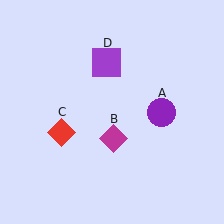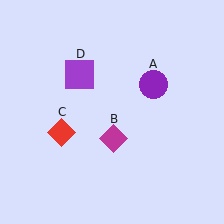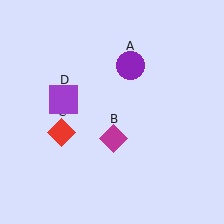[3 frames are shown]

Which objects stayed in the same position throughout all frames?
Magenta diamond (object B) and red diamond (object C) remained stationary.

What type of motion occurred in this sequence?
The purple circle (object A), purple square (object D) rotated counterclockwise around the center of the scene.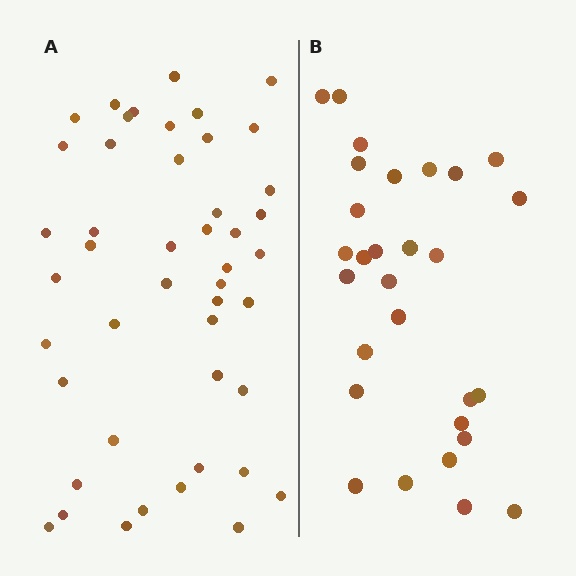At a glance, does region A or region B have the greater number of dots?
Region A (the left region) has more dots.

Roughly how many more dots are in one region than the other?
Region A has approximately 15 more dots than region B.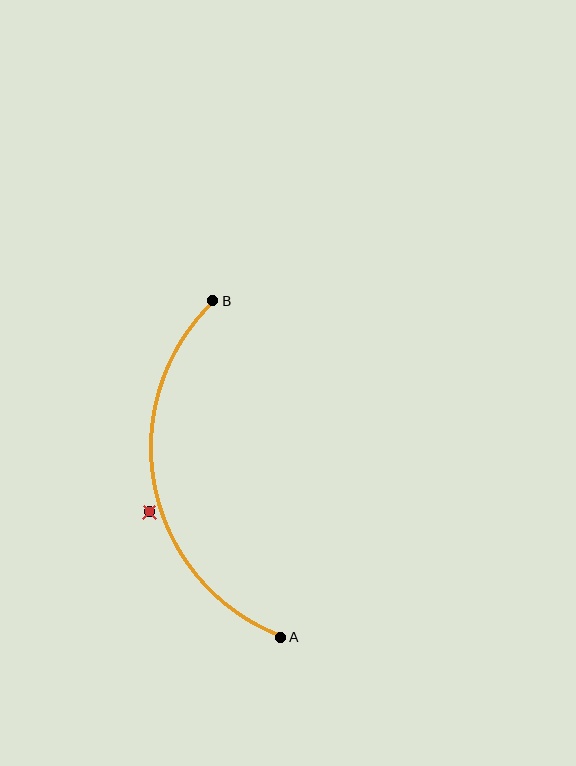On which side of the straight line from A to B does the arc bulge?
The arc bulges to the left of the straight line connecting A and B.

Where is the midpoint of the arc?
The arc midpoint is the point on the curve farthest from the straight line joining A and B. It sits to the left of that line.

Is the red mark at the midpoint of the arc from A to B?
No — the red mark does not lie on the arc at all. It sits slightly outside the curve.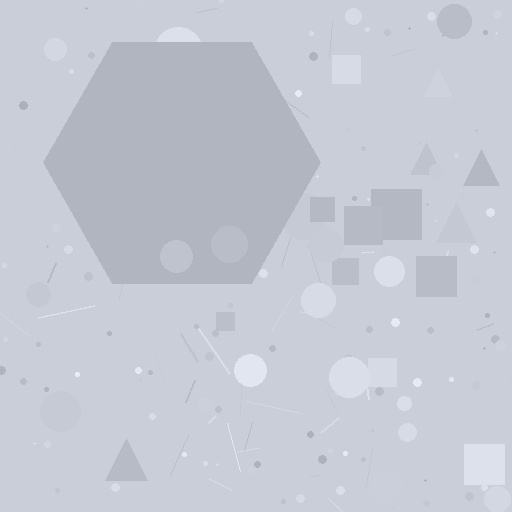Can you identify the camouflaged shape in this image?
The camouflaged shape is a hexagon.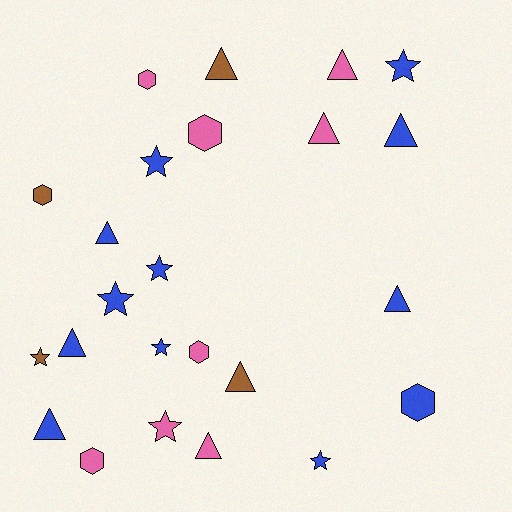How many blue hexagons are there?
There is 1 blue hexagon.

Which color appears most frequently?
Blue, with 12 objects.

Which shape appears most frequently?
Triangle, with 10 objects.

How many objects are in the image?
There are 24 objects.